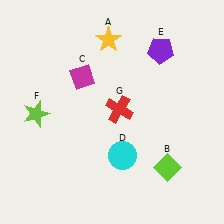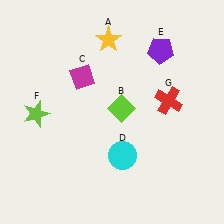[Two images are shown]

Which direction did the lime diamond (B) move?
The lime diamond (B) moved up.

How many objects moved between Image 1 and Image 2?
2 objects moved between the two images.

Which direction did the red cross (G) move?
The red cross (G) moved right.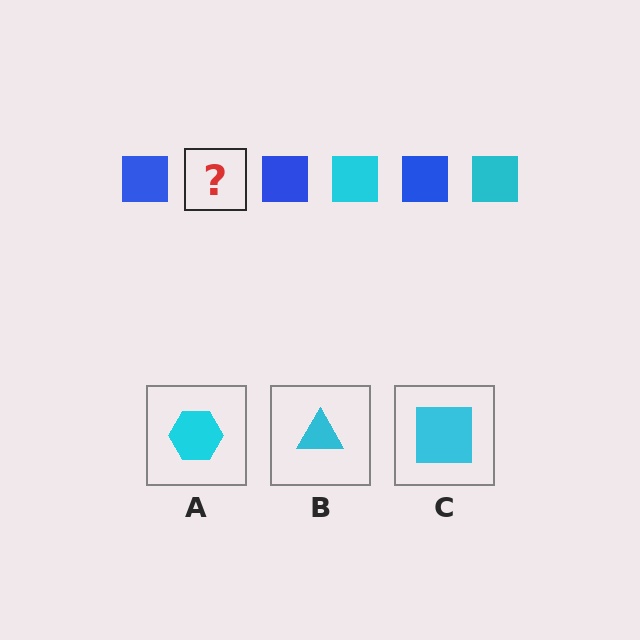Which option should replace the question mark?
Option C.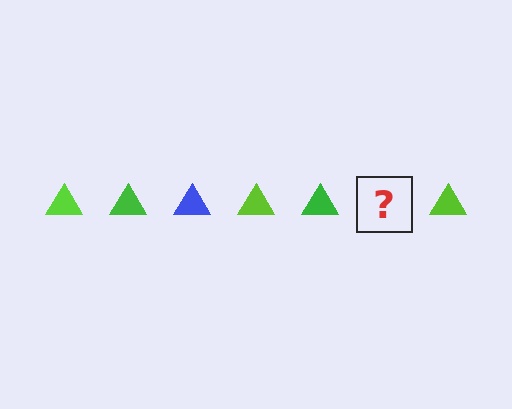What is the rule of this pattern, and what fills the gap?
The rule is that the pattern cycles through lime, green, blue triangles. The gap should be filled with a blue triangle.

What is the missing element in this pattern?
The missing element is a blue triangle.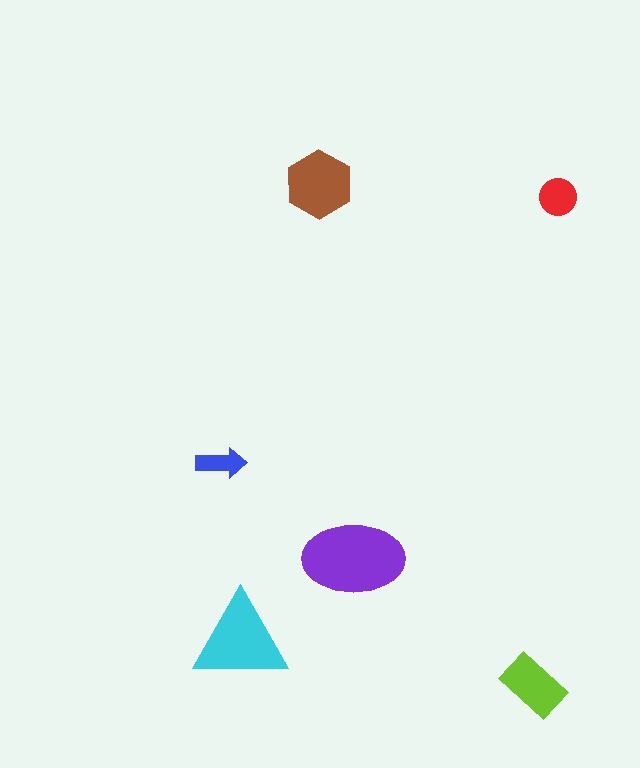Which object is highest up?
The brown hexagon is topmost.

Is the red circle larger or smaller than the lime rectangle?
Smaller.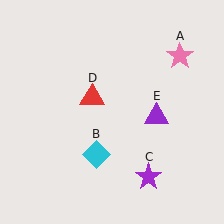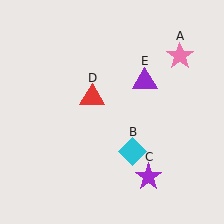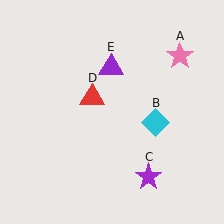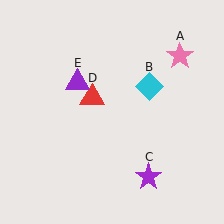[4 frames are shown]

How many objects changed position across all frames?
2 objects changed position: cyan diamond (object B), purple triangle (object E).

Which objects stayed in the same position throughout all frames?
Pink star (object A) and purple star (object C) and red triangle (object D) remained stationary.